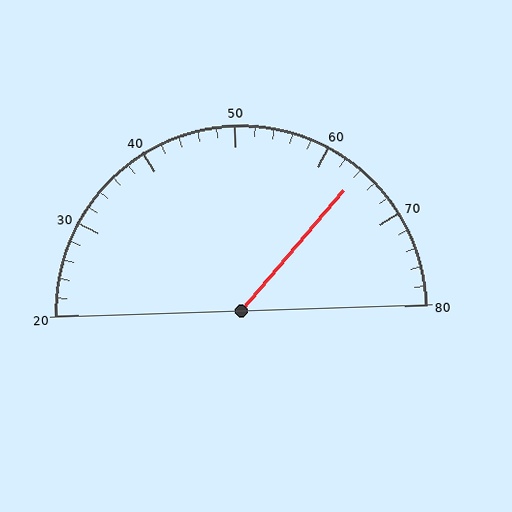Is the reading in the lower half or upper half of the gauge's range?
The reading is in the upper half of the range (20 to 80).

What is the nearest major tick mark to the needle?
The nearest major tick mark is 60.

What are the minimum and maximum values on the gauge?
The gauge ranges from 20 to 80.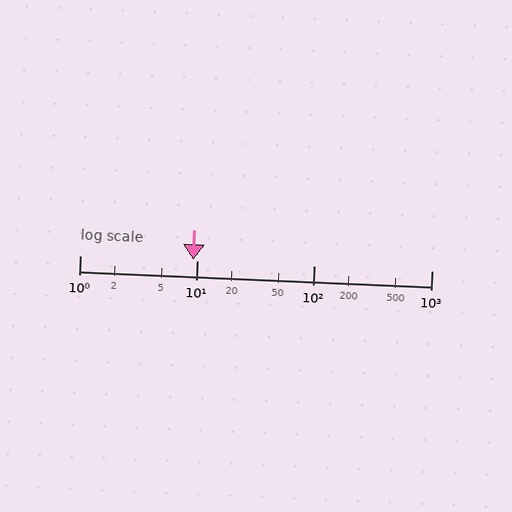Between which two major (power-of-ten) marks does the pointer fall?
The pointer is between 1 and 10.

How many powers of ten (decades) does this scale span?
The scale spans 3 decades, from 1 to 1000.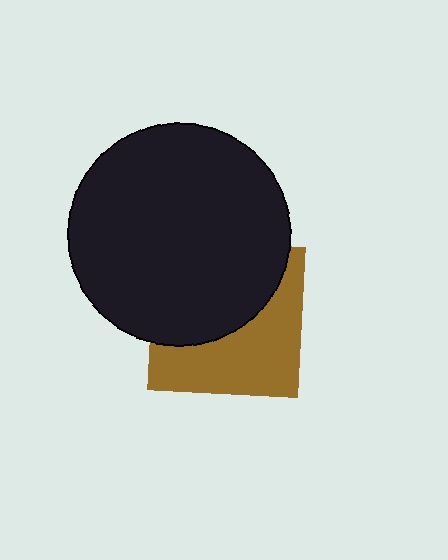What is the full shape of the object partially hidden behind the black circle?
The partially hidden object is a brown square.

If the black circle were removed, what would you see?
You would see the complete brown square.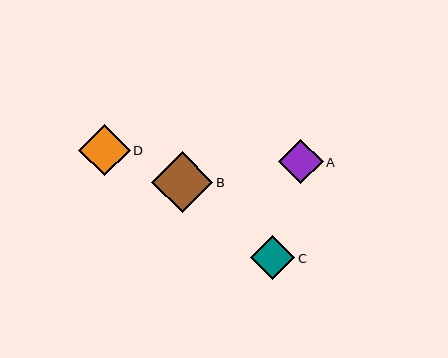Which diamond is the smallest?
Diamond C is the smallest with a size of approximately 44 pixels.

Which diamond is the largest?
Diamond B is the largest with a size of approximately 62 pixels.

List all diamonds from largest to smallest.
From largest to smallest: B, D, A, C.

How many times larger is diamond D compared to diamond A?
Diamond D is approximately 1.2 times the size of diamond A.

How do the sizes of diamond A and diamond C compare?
Diamond A and diamond C are approximately the same size.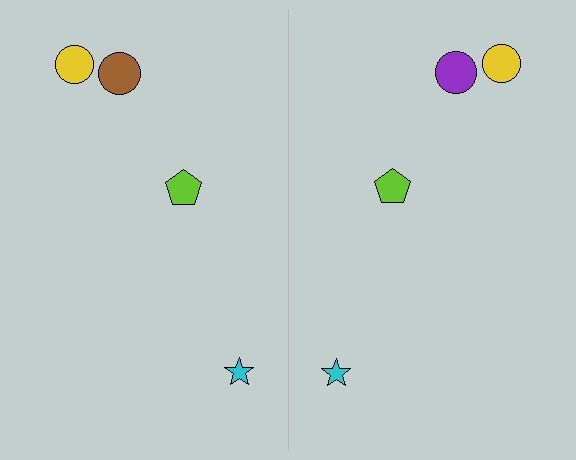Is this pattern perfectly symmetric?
No, the pattern is not perfectly symmetric. The purple circle on the right side breaks the symmetry — its mirror counterpart is brown.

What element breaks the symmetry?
The purple circle on the right side breaks the symmetry — its mirror counterpart is brown.